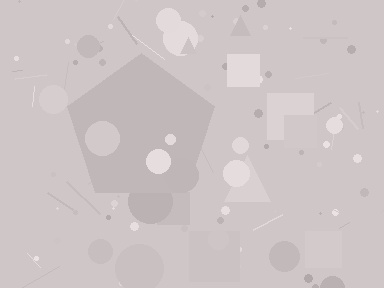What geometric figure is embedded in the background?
A pentagon is embedded in the background.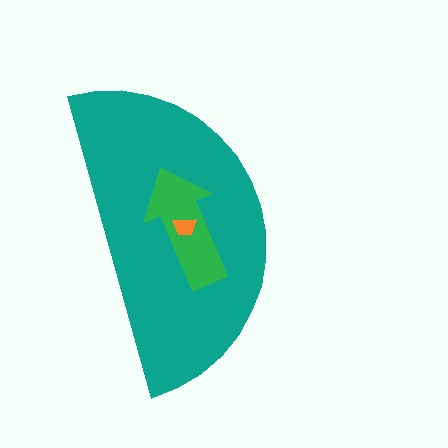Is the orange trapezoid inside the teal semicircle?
Yes.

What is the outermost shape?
The teal semicircle.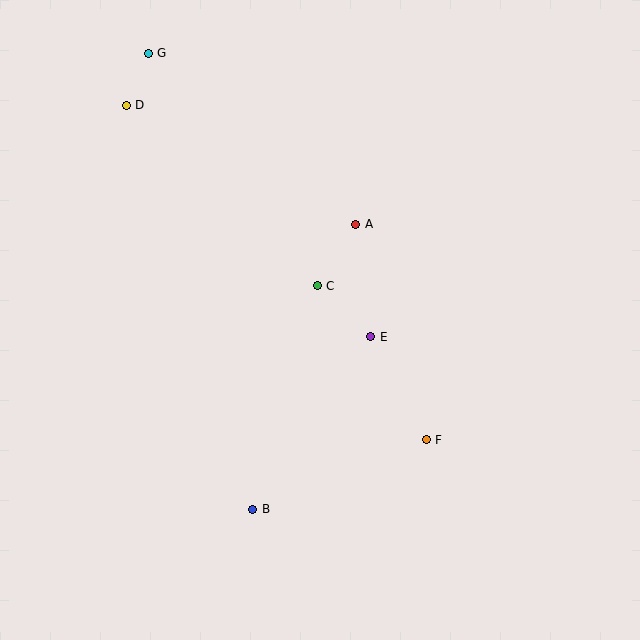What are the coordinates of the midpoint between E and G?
The midpoint between E and G is at (259, 195).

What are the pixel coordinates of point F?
Point F is at (426, 440).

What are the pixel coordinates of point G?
Point G is at (148, 53).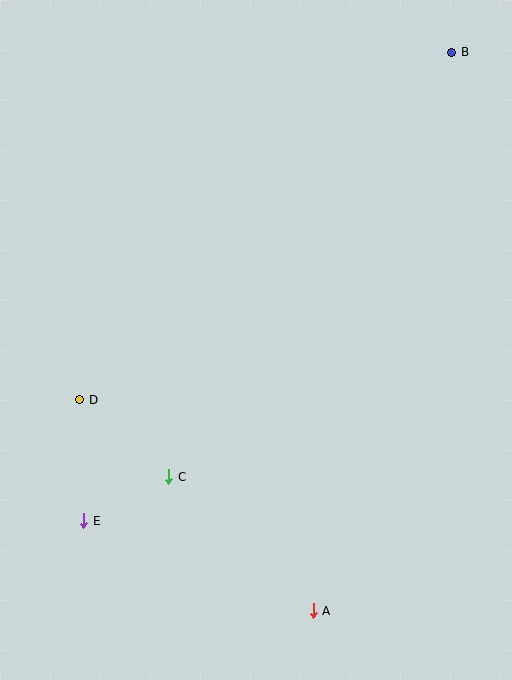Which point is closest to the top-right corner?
Point B is closest to the top-right corner.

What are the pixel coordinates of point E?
Point E is at (84, 521).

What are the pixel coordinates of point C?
Point C is at (169, 477).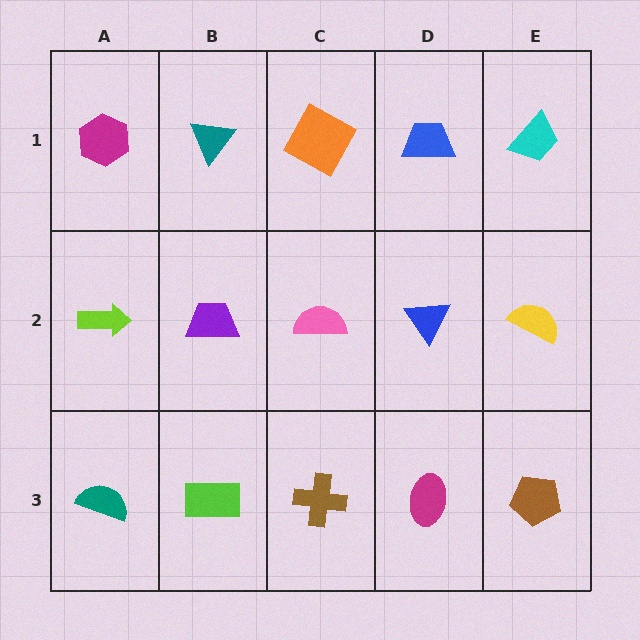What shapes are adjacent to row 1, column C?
A pink semicircle (row 2, column C), a teal triangle (row 1, column B), a blue trapezoid (row 1, column D).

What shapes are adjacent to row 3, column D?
A blue triangle (row 2, column D), a brown cross (row 3, column C), a brown pentagon (row 3, column E).